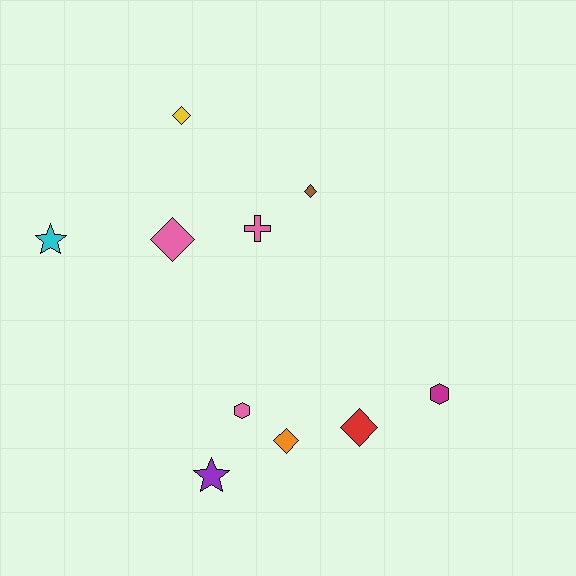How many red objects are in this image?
There is 1 red object.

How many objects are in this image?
There are 10 objects.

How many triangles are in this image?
There are no triangles.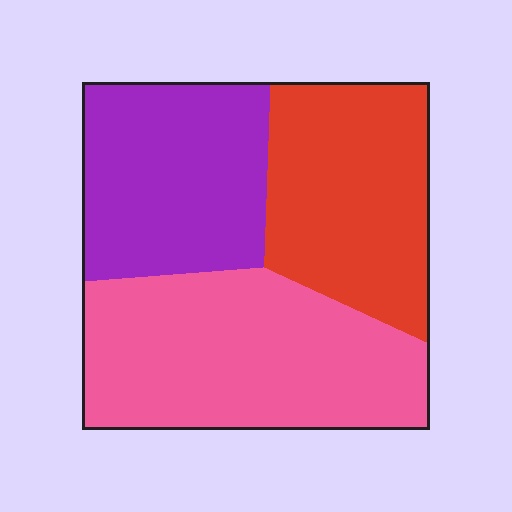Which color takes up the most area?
Pink, at roughly 40%.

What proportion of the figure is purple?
Purple covers 29% of the figure.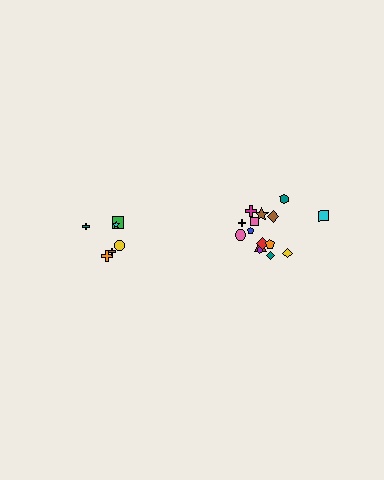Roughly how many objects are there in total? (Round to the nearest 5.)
Roughly 20 objects in total.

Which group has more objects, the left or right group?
The right group.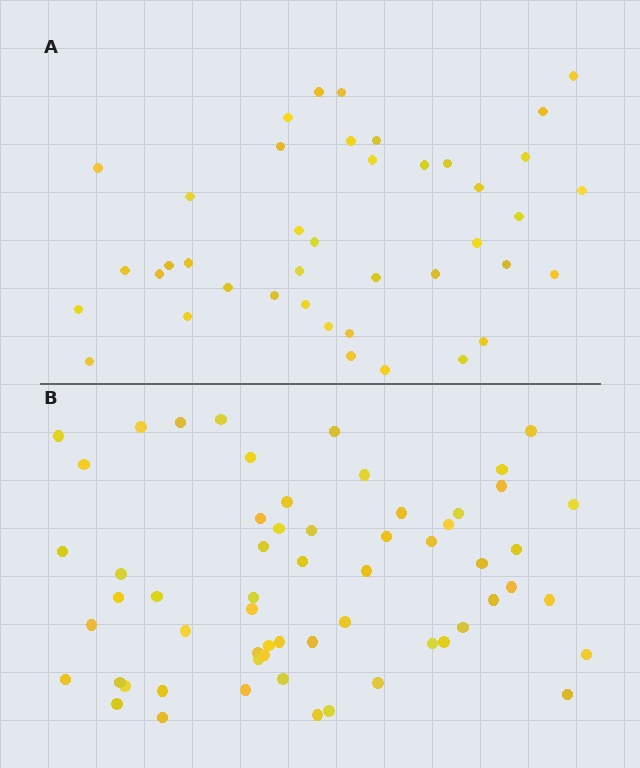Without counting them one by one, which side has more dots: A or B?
Region B (the bottom region) has more dots.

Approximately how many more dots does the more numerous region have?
Region B has approximately 20 more dots than region A.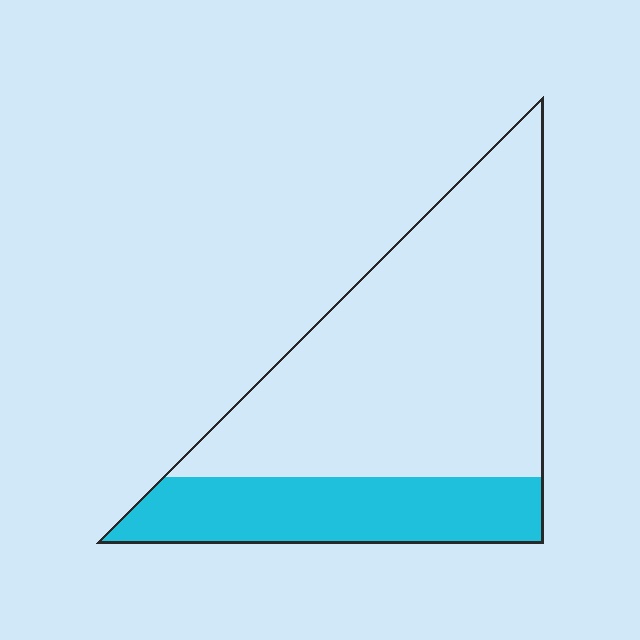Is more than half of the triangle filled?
No.